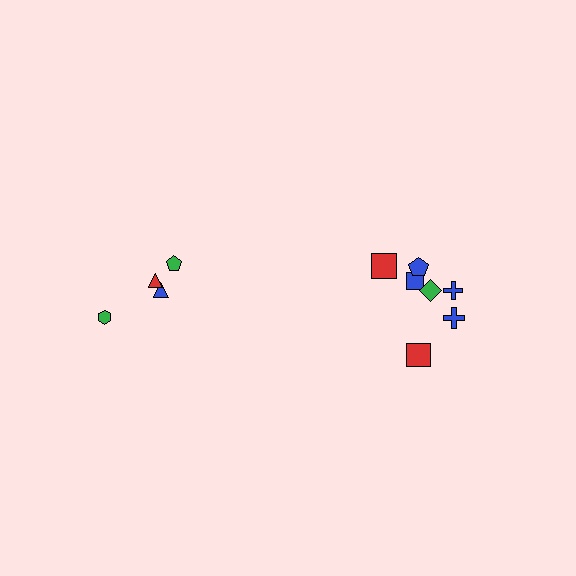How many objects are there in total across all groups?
There are 11 objects.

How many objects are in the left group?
There are 4 objects.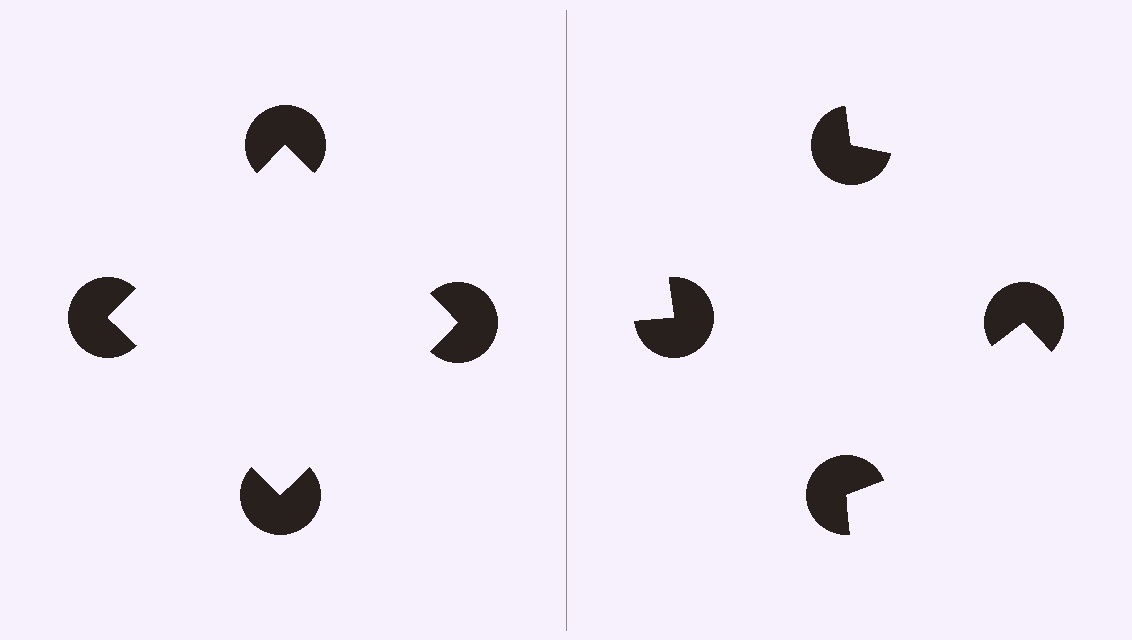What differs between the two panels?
The pac-man discs are positioned identically on both sides; only the wedge orientations differ. On the left they align to a square; on the right they are misaligned.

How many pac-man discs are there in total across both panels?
8 — 4 on each side.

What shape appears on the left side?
An illusory square.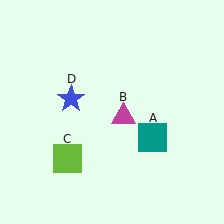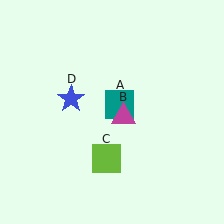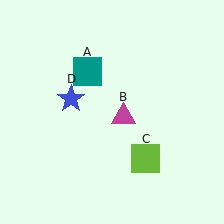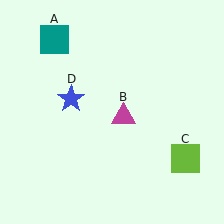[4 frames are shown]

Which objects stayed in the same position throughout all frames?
Magenta triangle (object B) and blue star (object D) remained stationary.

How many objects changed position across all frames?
2 objects changed position: teal square (object A), lime square (object C).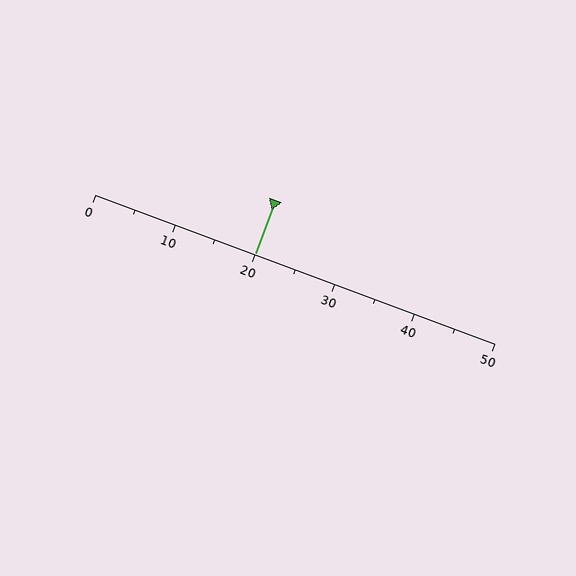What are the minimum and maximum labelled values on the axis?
The axis runs from 0 to 50.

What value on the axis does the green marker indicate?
The marker indicates approximately 20.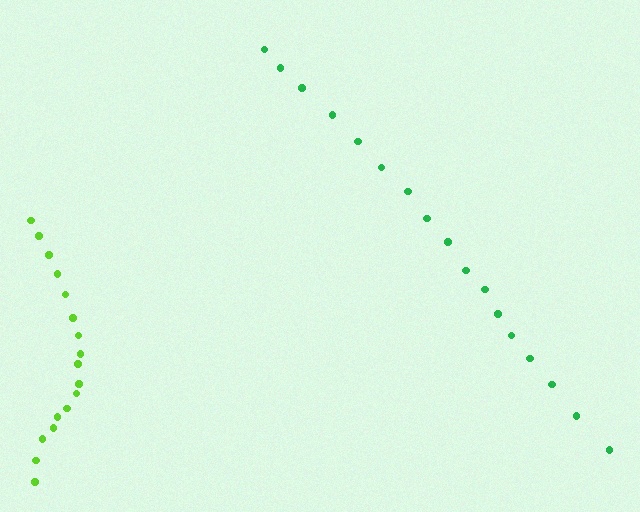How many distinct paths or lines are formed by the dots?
There are 2 distinct paths.